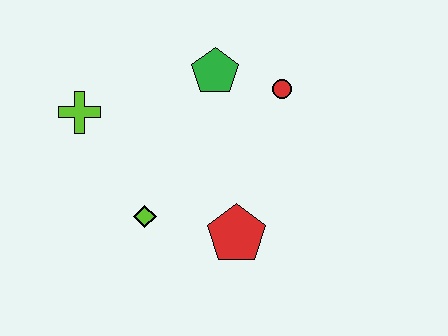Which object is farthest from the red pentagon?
The lime cross is farthest from the red pentagon.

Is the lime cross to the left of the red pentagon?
Yes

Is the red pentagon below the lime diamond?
Yes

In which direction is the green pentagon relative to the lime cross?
The green pentagon is to the right of the lime cross.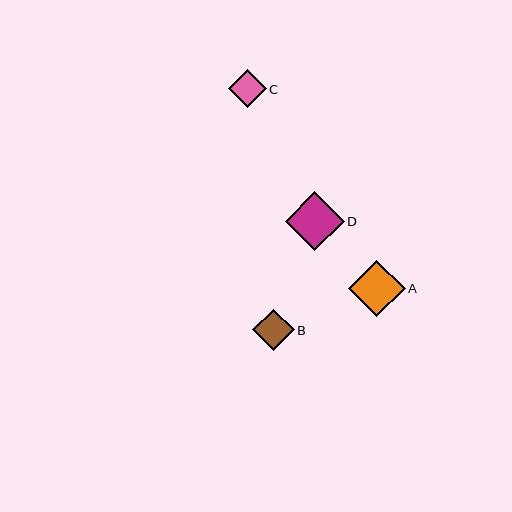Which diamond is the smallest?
Diamond C is the smallest with a size of approximately 38 pixels.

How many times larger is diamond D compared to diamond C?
Diamond D is approximately 1.5 times the size of diamond C.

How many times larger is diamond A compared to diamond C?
Diamond A is approximately 1.5 times the size of diamond C.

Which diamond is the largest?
Diamond D is the largest with a size of approximately 59 pixels.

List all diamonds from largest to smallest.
From largest to smallest: D, A, B, C.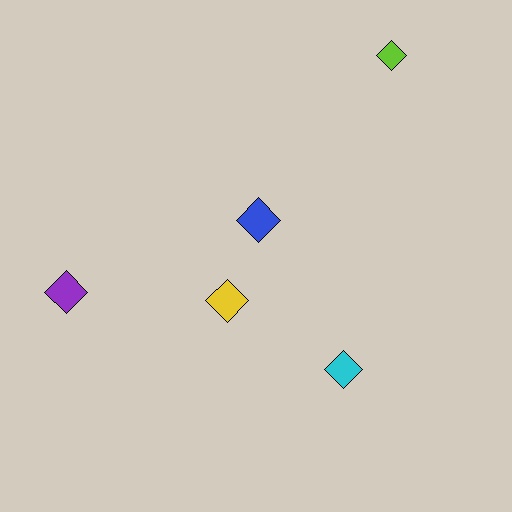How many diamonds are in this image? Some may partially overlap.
There are 5 diamonds.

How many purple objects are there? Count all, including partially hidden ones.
There is 1 purple object.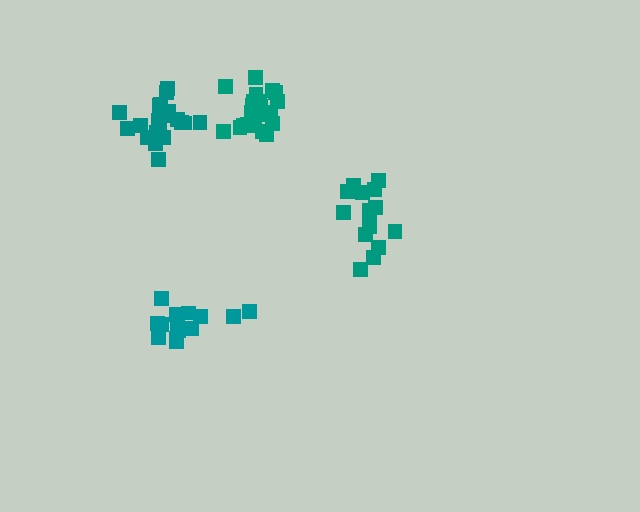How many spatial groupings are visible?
There are 4 spatial groupings.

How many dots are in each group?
Group 1: 15 dots, Group 2: 21 dots, Group 3: 15 dots, Group 4: 21 dots (72 total).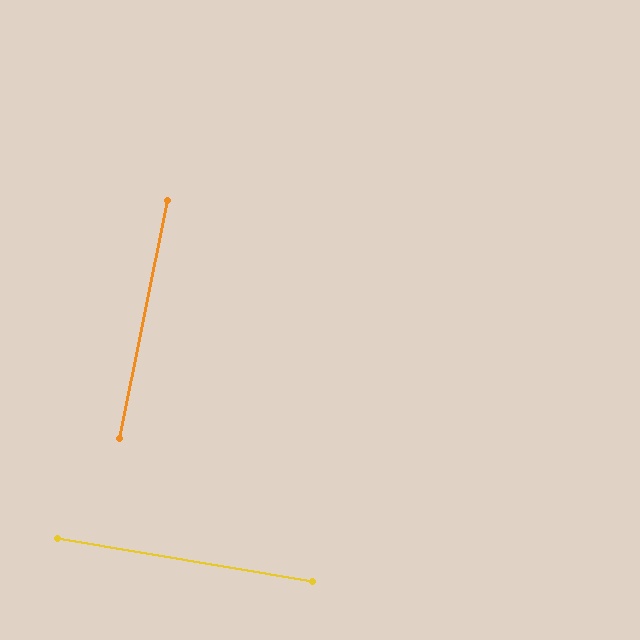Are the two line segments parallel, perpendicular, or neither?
Perpendicular — they meet at approximately 88°.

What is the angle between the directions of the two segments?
Approximately 88 degrees.